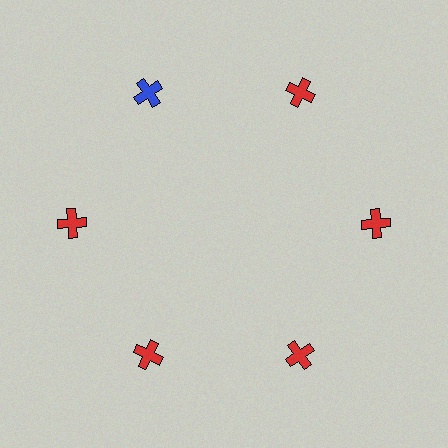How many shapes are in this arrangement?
There are 6 shapes arranged in a ring pattern.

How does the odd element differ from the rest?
It has a different color: blue instead of red.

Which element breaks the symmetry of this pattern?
The blue cross at roughly the 11 o'clock position breaks the symmetry. All other shapes are red crosses.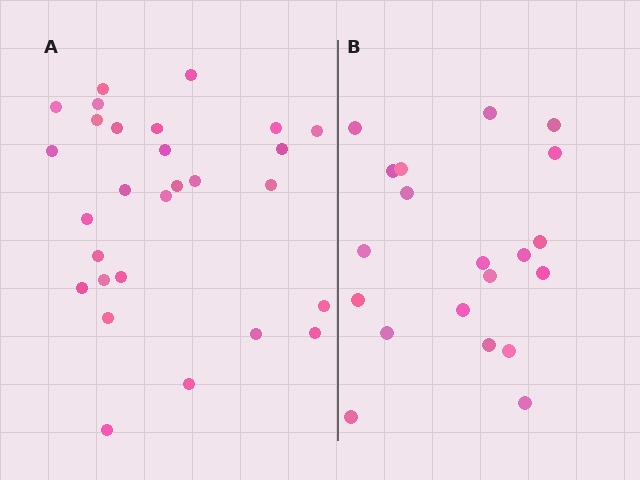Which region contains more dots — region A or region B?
Region A (the left region) has more dots.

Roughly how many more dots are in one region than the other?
Region A has roughly 8 or so more dots than region B.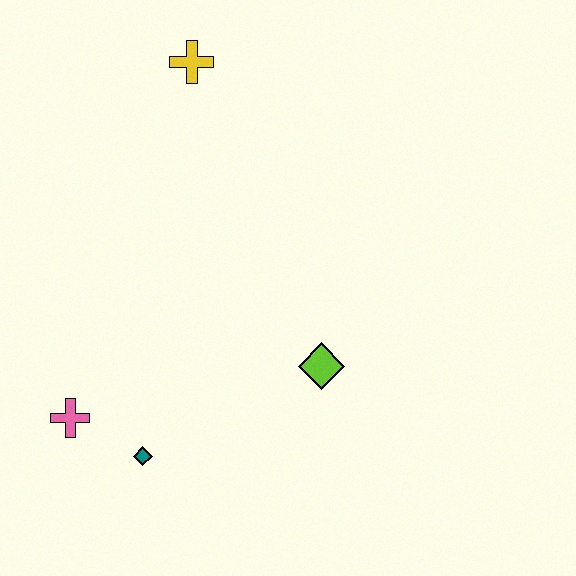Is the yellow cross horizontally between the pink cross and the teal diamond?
No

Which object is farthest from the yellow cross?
The teal diamond is farthest from the yellow cross.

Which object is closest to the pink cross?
The teal diamond is closest to the pink cross.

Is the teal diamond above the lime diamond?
No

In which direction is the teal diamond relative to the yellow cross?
The teal diamond is below the yellow cross.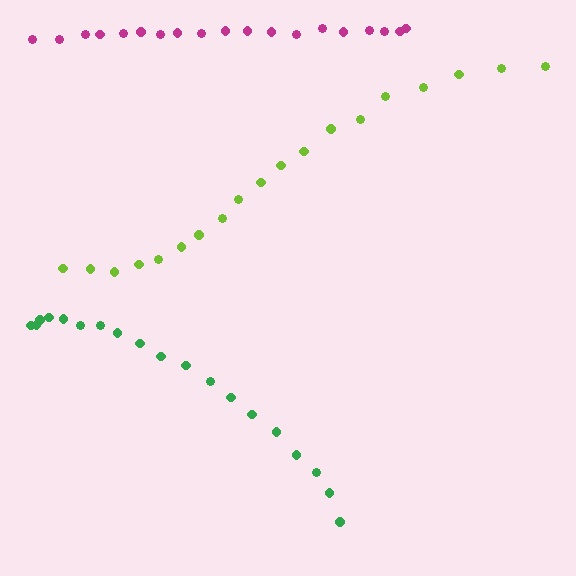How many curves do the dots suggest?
There are 3 distinct paths.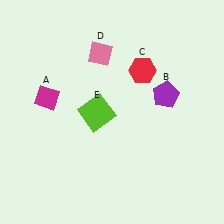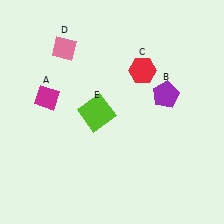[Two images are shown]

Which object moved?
The pink diamond (D) moved left.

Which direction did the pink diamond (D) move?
The pink diamond (D) moved left.